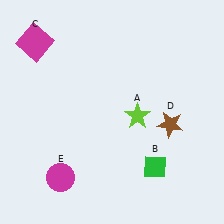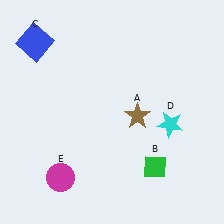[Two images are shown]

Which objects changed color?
A changed from lime to brown. C changed from magenta to blue. D changed from brown to cyan.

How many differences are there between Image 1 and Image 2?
There are 3 differences between the two images.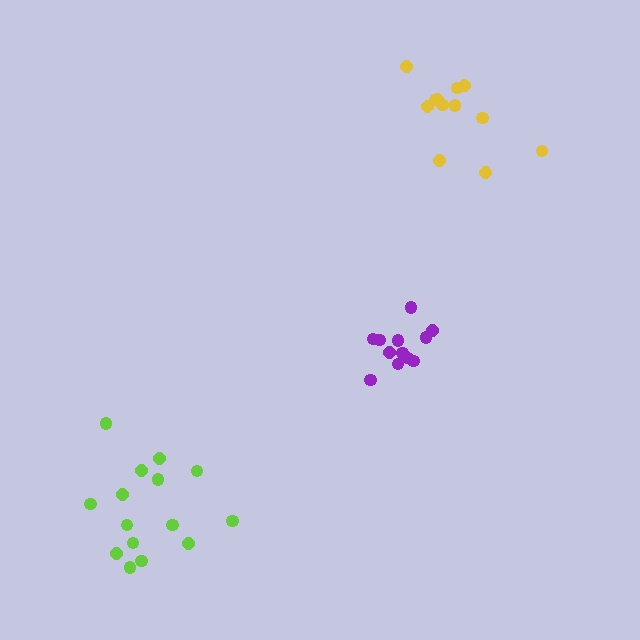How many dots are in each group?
Group 1: 12 dots, Group 2: 12 dots, Group 3: 15 dots (39 total).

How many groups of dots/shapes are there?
There are 3 groups.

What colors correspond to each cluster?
The clusters are colored: purple, yellow, lime.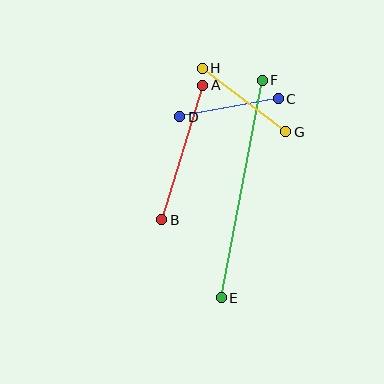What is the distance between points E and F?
The distance is approximately 221 pixels.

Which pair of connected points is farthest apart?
Points E and F are farthest apart.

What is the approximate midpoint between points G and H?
The midpoint is at approximately (244, 100) pixels.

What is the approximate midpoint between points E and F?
The midpoint is at approximately (242, 189) pixels.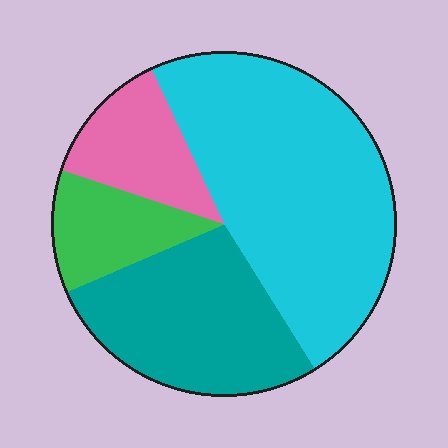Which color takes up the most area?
Cyan, at roughly 50%.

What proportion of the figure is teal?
Teal takes up between a quarter and a half of the figure.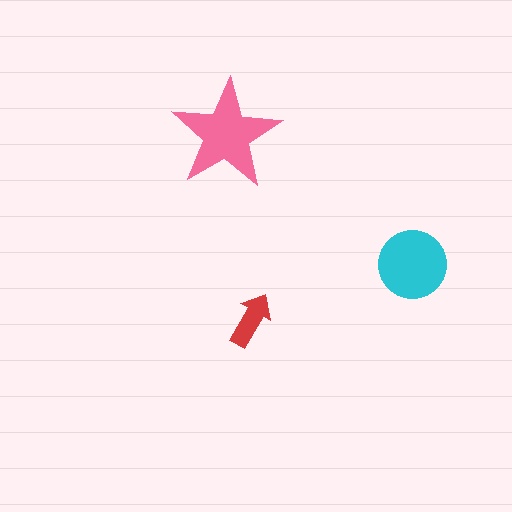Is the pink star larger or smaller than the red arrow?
Larger.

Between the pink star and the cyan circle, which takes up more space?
The pink star.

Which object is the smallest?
The red arrow.